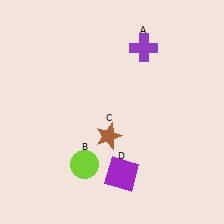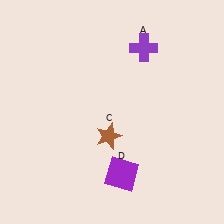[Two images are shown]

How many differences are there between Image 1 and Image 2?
There is 1 difference between the two images.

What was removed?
The lime circle (B) was removed in Image 2.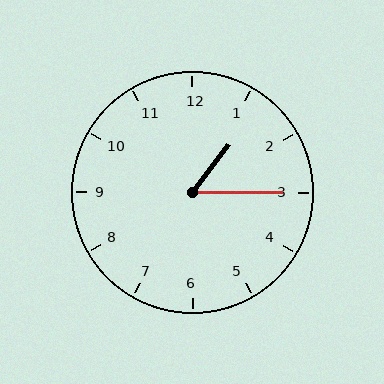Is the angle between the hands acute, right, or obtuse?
It is acute.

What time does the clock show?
1:15.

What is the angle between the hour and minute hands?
Approximately 52 degrees.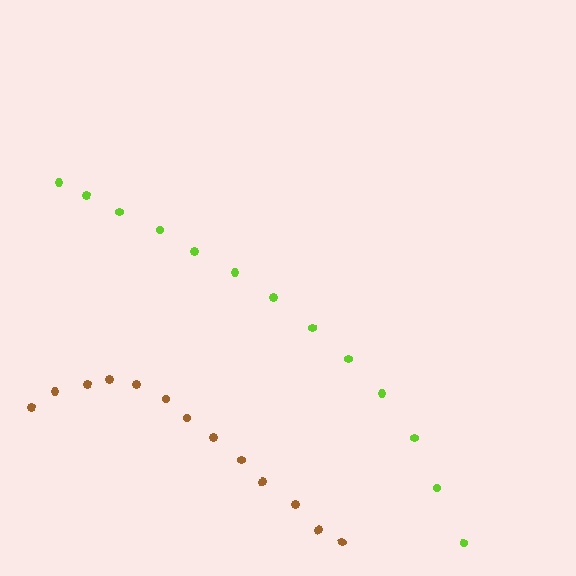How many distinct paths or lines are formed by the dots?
There are 2 distinct paths.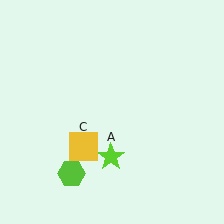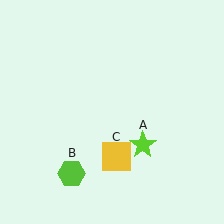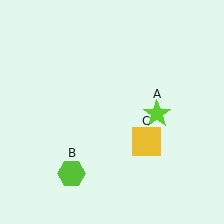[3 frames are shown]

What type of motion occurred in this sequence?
The lime star (object A), yellow square (object C) rotated counterclockwise around the center of the scene.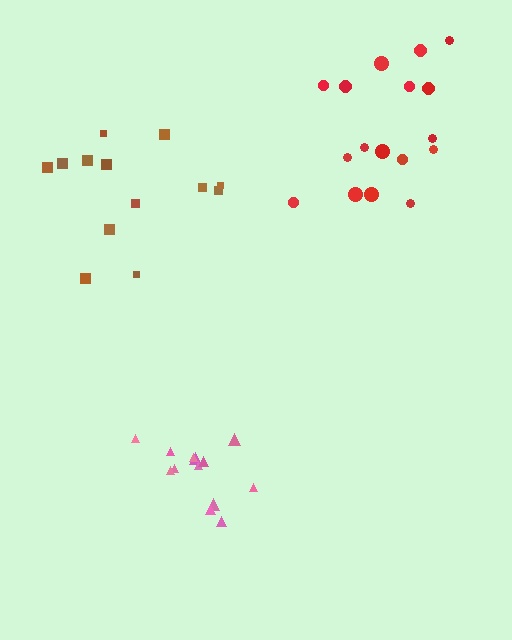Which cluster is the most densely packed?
Pink.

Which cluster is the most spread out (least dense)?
Brown.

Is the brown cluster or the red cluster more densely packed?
Red.